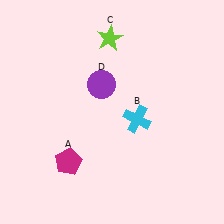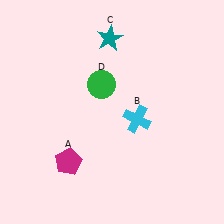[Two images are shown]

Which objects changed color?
C changed from lime to teal. D changed from purple to green.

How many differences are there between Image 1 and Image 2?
There are 2 differences between the two images.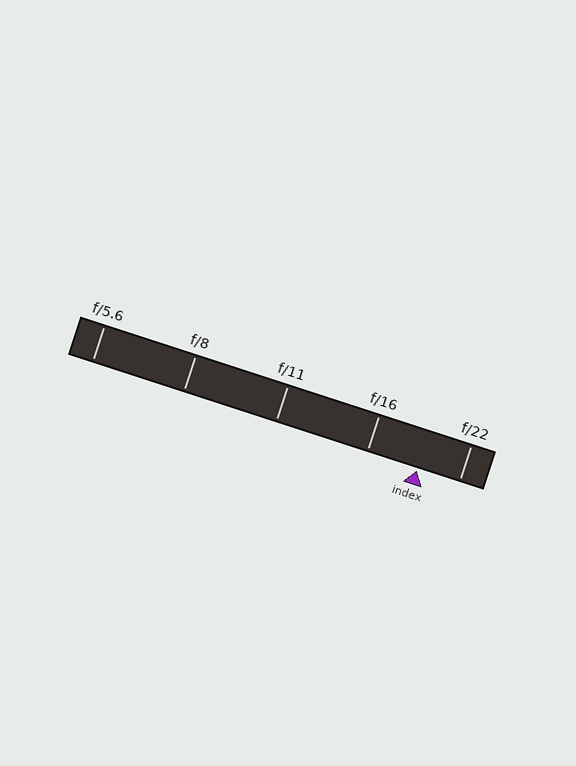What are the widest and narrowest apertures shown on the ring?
The widest aperture shown is f/5.6 and the narrowest is f/22.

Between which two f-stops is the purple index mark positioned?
The index mark is between f/16 and f/22.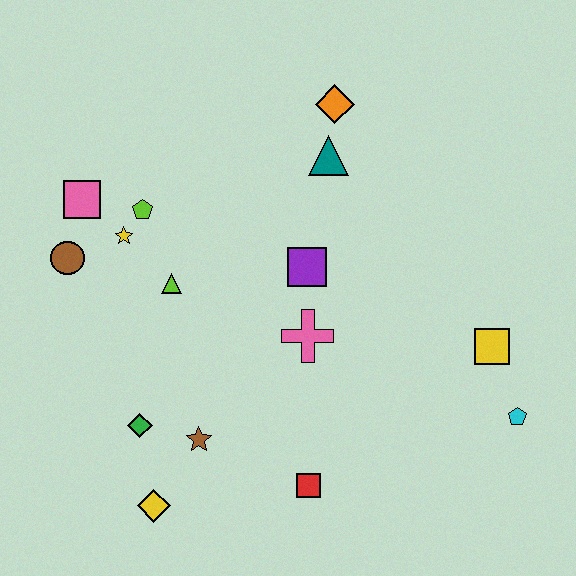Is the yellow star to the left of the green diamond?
Yes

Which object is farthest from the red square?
The orange diamond is farthest from the red square.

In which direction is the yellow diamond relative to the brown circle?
The yellow diamond is below the brown circle.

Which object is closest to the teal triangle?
The orange diamond is closest to the teal triangle.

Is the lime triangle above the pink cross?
Yes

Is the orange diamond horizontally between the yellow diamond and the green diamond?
No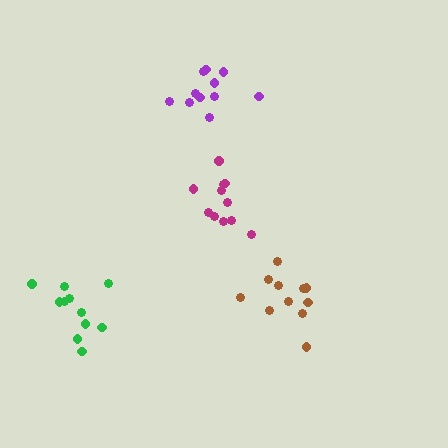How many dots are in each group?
Group 1: 11 dots, Group 2: 11 dots, Group 3: 11 dots, Group 4: 11 dots (44 total).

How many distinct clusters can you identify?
There are 4 distinct clusters.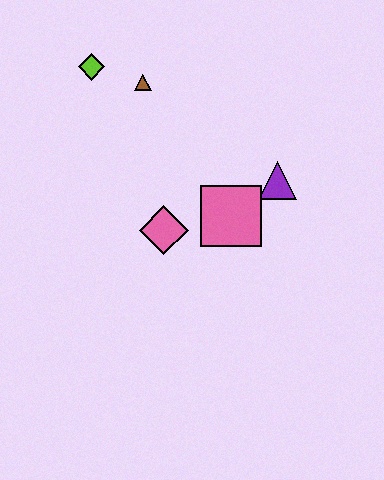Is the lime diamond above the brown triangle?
Yes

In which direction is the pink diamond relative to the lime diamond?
The pink diamond is below the lime diamond.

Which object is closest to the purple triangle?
The pink square is closest to the purple triangle.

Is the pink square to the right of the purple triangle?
No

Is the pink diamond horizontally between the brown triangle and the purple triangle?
Yes